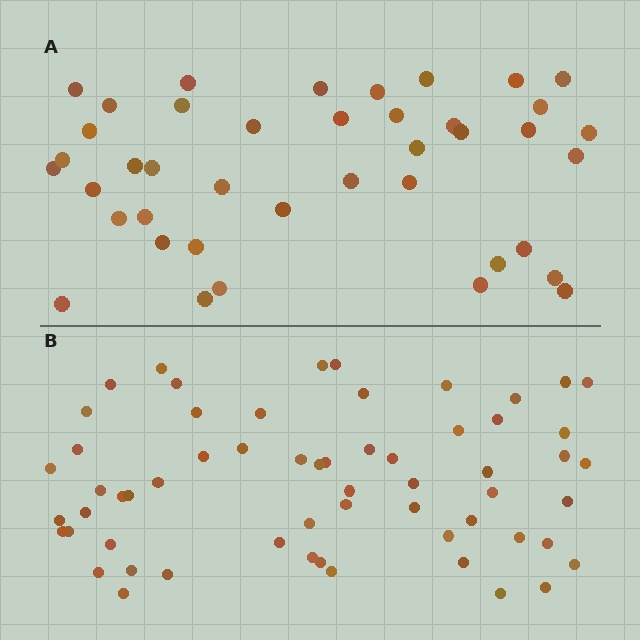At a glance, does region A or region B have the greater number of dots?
Region B (the bottom region) has more dots.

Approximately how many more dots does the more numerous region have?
Region B has approximately 20 more dots than region A.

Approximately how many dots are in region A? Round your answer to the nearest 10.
About 40 dots. (The exact count is 41, which rounds to 40.)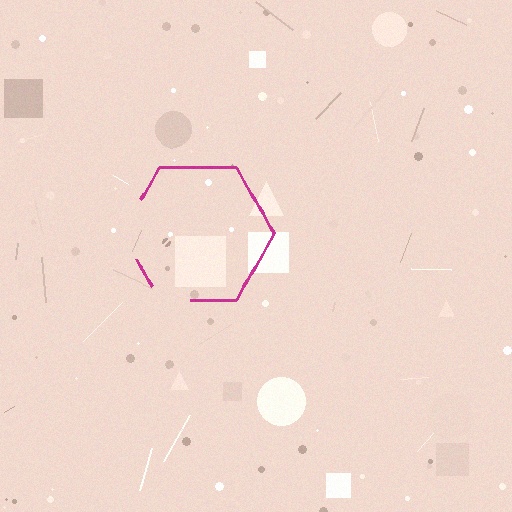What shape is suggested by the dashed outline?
The dashed outline suggests a hexagon.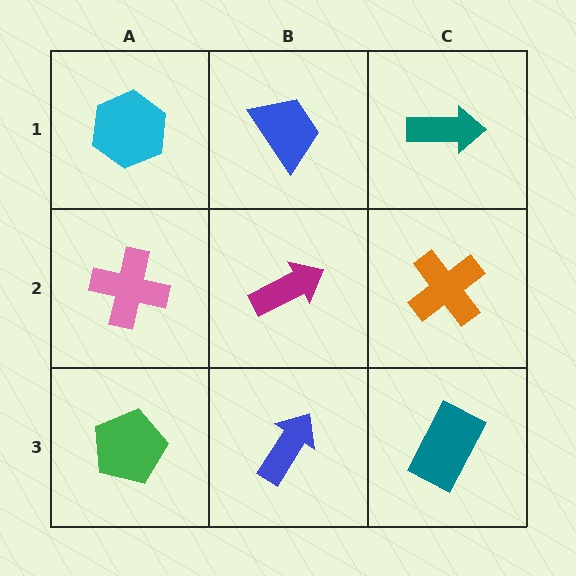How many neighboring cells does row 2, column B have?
4.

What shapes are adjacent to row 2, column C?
A teal arrow (row 1, column C), a teal rectangle (row 3, column C), a magenta arrow (row 2, column B).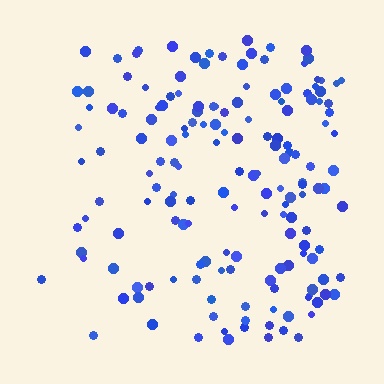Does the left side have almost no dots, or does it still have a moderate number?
Still a moderate number, just noticeably fewer than the right.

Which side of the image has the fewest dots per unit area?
The left.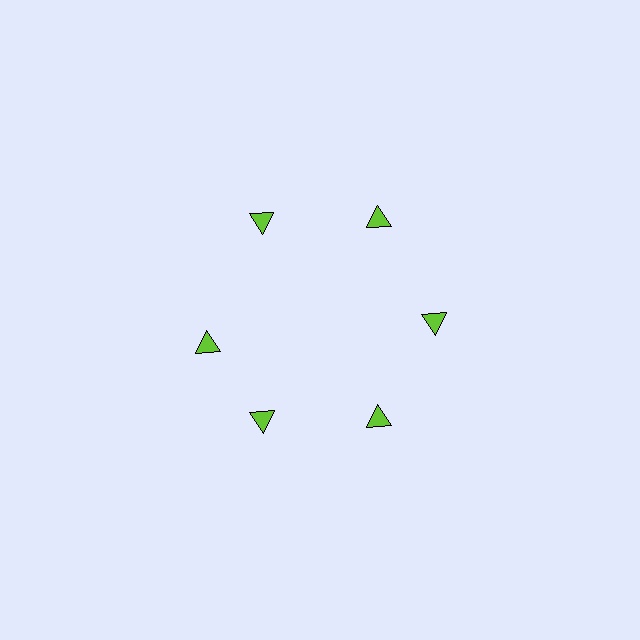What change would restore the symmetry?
The symmetry would be restored by rotating it back into even spacing with its neighbors so that all 6 triangles sit at equal angles and equal distance from the center.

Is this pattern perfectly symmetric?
No. The 6 lime triangles are arranged in a ring, but one element near the 9 o'clock position is rotated out of alignment along the ring, breaking the 6-fold rotational symmetry.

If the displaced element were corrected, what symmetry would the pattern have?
It would have 6-fold rotational symmetry — the pattern would map onto itself every 60 degrees.